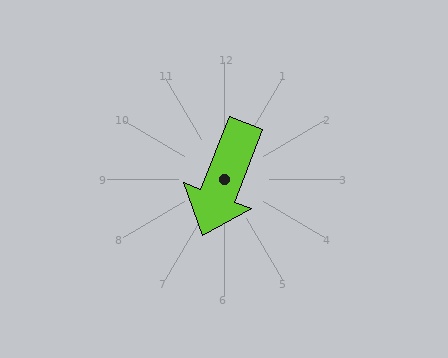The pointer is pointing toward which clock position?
Roughly 7 o'clock.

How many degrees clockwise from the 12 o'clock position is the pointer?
Approximately 201 degrees.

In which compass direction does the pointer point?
South.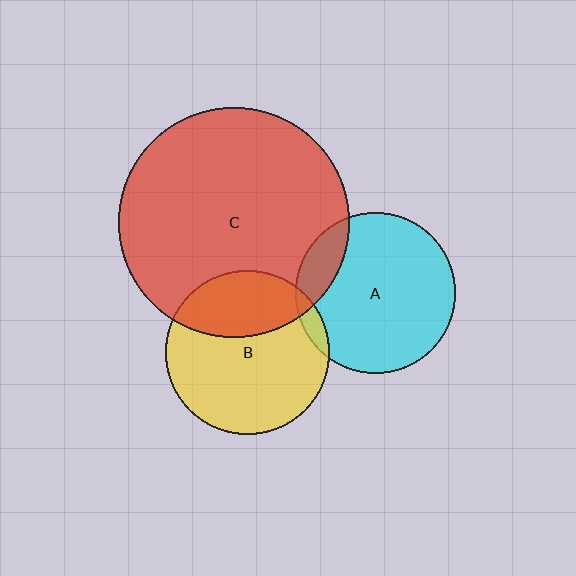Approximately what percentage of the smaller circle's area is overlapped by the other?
Approximately 15%.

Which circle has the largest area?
Circle C (red).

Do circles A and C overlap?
Yes.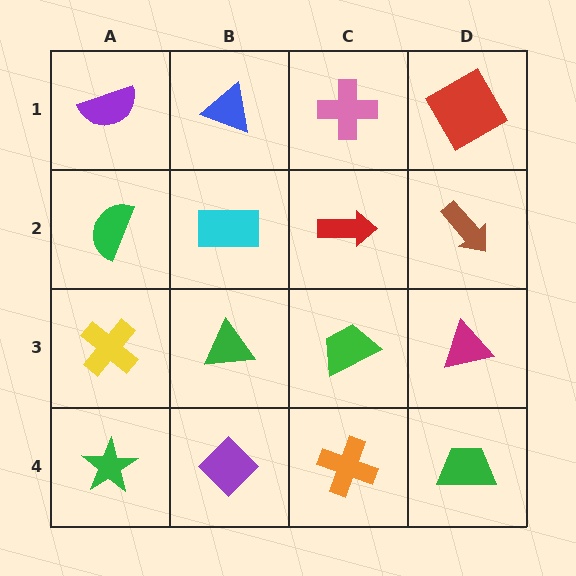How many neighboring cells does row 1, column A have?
2.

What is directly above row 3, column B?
A cyan rectangle.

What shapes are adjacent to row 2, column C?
A pink cross (row 1, column C), a green trapezoid (row 3, column C), a cyan rectangle (row 2, column B), a brown arrow (row 2, column D).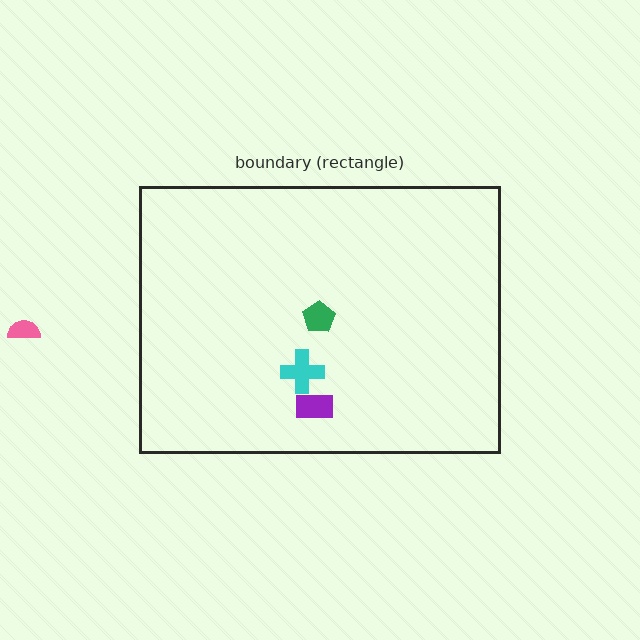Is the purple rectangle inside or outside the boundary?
Inside.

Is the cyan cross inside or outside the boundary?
Inside.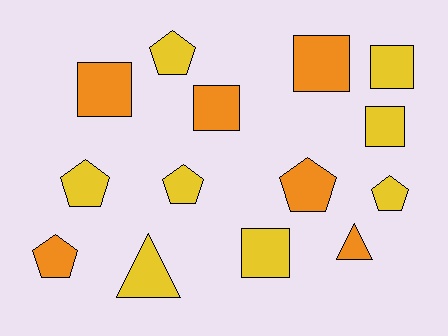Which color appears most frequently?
Yellow, with 8 objects.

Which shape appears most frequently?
Square, with 6 objects.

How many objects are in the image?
There are 14 objects.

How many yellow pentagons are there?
There are 4 yellow pentagons.